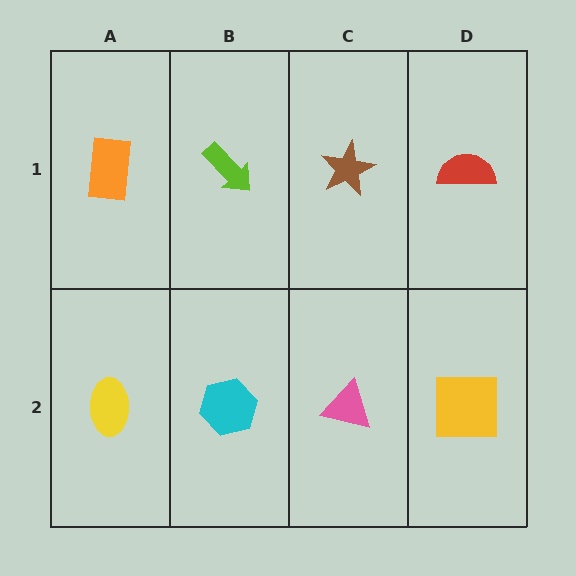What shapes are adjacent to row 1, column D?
A yellow square (row 2, column D), a brown star (row 1, column C).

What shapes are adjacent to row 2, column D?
A red semicircle (row 1, column D), a pink triangle (row 2, column C).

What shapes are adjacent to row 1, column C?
A pink triangle (row 2, column C), a lime arrow (row 1, column B), a red semicircle (row 1, column D).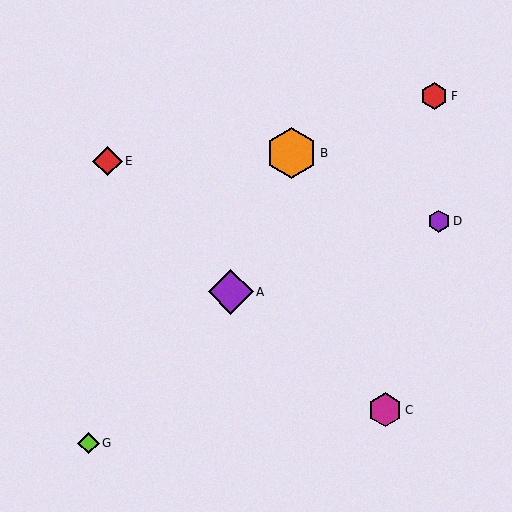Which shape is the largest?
The orange hexagon (labeled B) is the largest.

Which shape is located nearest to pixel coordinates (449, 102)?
The red hexagon (labeled F) at (434, 96) is nearest to that location.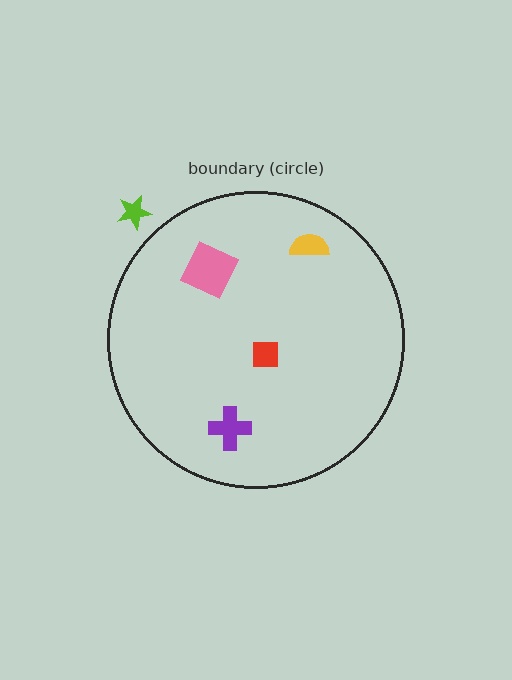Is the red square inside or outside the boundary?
Inside.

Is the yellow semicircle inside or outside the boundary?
Inside.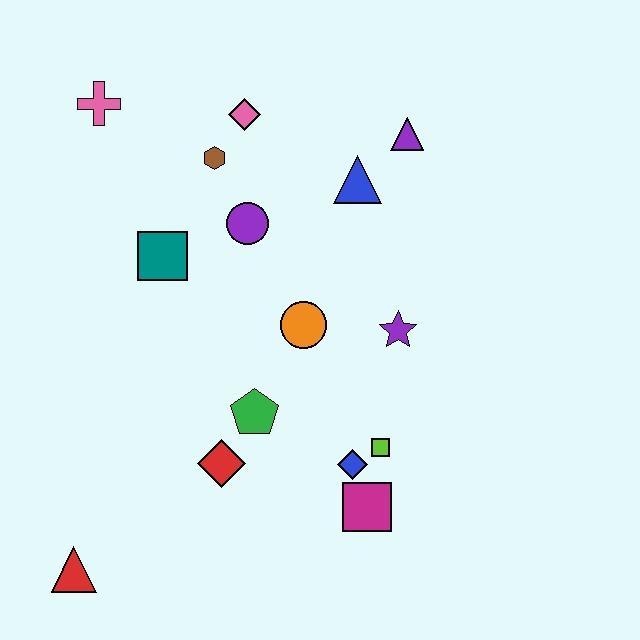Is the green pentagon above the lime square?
Yes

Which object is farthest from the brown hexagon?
The red triangle is farthest from the brown hexagon.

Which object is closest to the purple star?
The orange circle is closest to the purple star.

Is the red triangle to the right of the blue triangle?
No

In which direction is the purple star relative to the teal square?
The purple star is to the right of the teal square.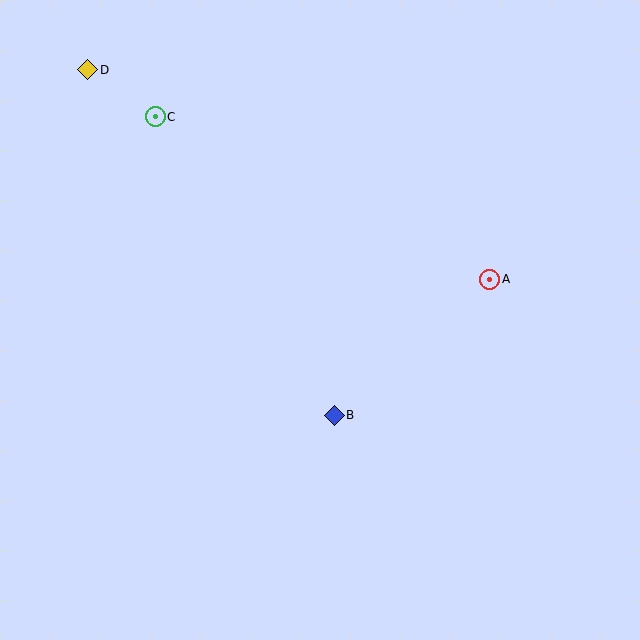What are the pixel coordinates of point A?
Point A is at (490, 279).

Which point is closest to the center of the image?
Point B at (334, 415) is closest to the center.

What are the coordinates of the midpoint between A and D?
The midpoint between A and D is at (289, 174).